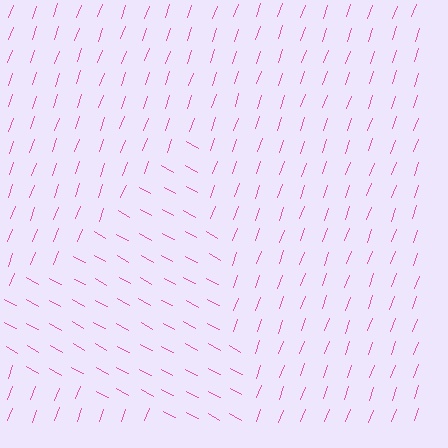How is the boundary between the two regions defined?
The boundary is defined purely by a change in line orientation (approximately 81 degrees difference). All lines are the same color and thickness.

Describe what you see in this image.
The image is filled with small pink line segments. A triangle region in the image has lines oriented differently from the surrounding lines, creating a visible texture boundary.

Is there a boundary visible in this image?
Yes, there is a texture boundary formed by a change in line orientation.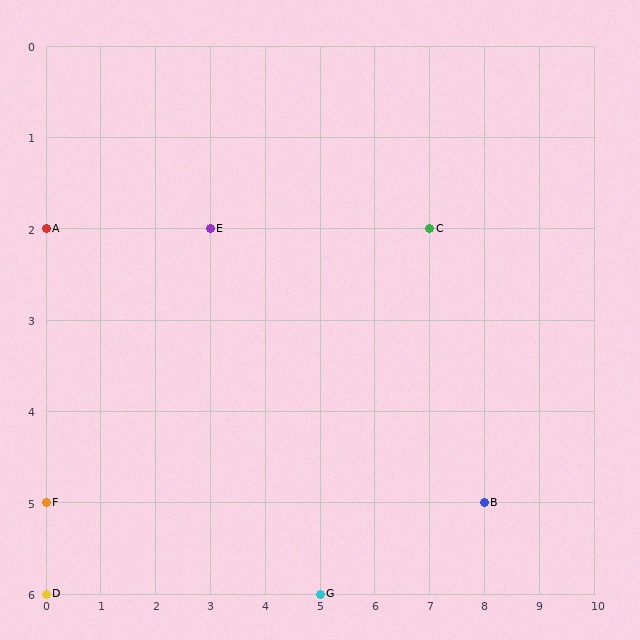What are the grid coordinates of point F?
Point F is at grid coordinates (0, 5).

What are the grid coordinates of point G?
Point G is at grid coordinates (5, 6).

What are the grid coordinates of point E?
Point E is at grid coordinates (3, 2).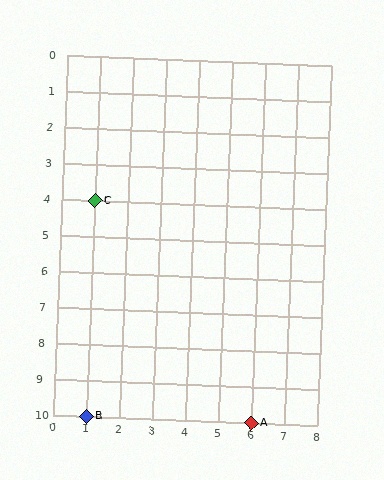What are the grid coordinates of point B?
Point B is at grid coordinates (1, 10).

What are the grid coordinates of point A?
Point A is at grid coordinates (6, 10).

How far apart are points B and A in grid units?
Points B and A are 5 columns apart.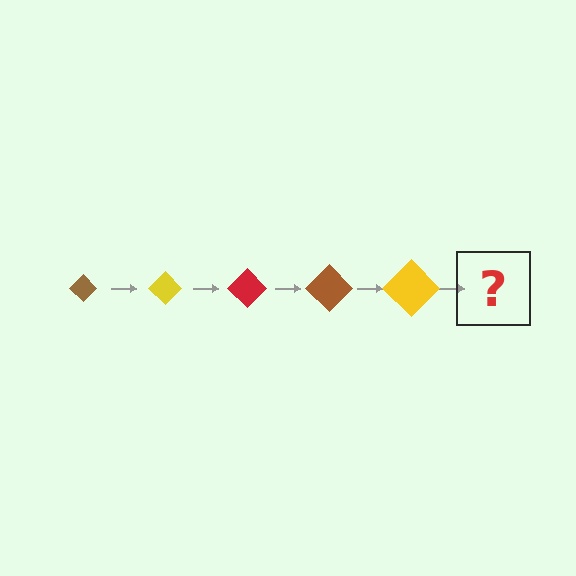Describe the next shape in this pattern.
It should be a red diamond, larger than the previous one.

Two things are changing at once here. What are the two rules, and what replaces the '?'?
The two rules are that the diamond grows larger each step and the color cycles through brown, yellow, and red. The '?' should be a red diamond, larger than the previous one.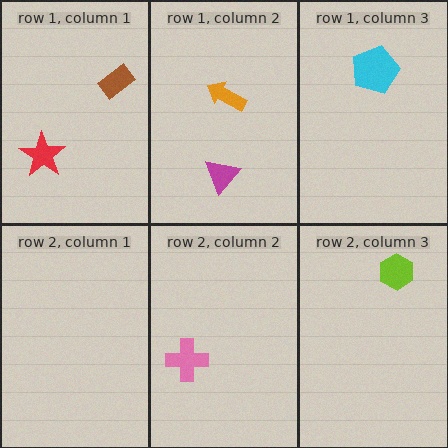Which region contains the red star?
The row 1, column 1 region.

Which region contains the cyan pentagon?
The row 1, column 3 region.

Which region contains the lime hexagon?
The row 2, column 3 region.